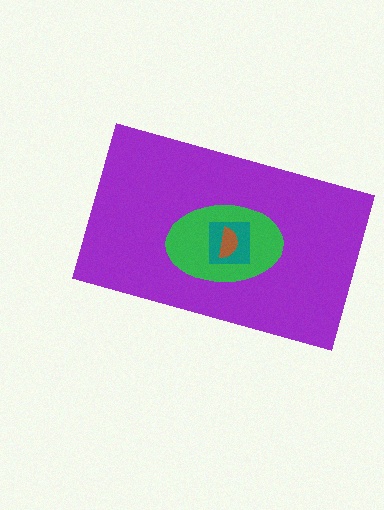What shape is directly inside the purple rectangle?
The green ellipse.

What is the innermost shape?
The brown semicircle.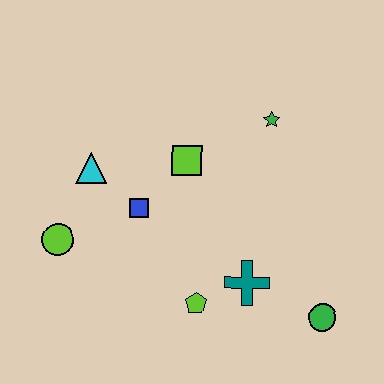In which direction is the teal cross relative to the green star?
The teal cross is below the green star.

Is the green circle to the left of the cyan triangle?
No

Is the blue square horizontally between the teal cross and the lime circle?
Yes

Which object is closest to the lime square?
The blue square is closest to the lime square.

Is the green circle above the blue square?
No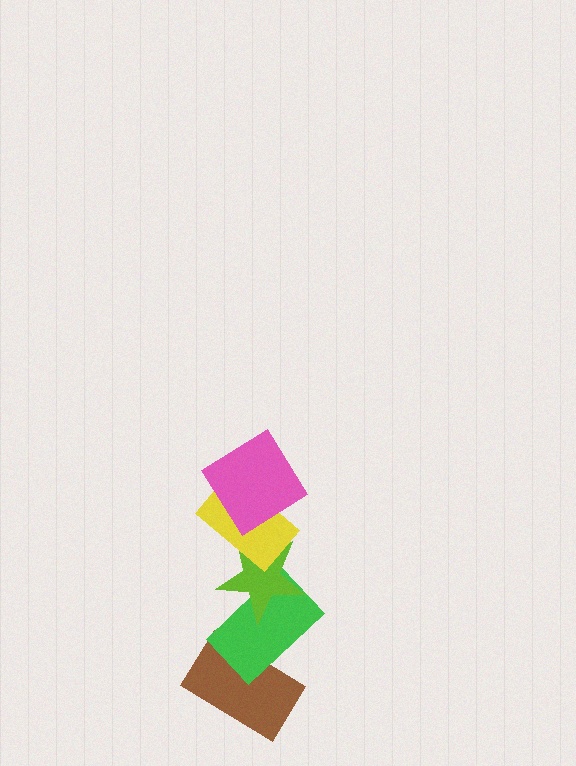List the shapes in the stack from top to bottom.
From top to bottom: the pink diamond, the yellow rectangle, the lime star, the green rectangle, the brown rectangle.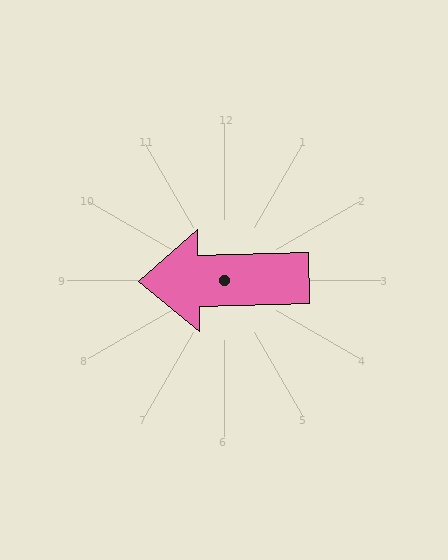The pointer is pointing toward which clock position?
Roughly 9 o'clock.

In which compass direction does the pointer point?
West.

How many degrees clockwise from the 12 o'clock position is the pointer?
Approximately 269 degrees.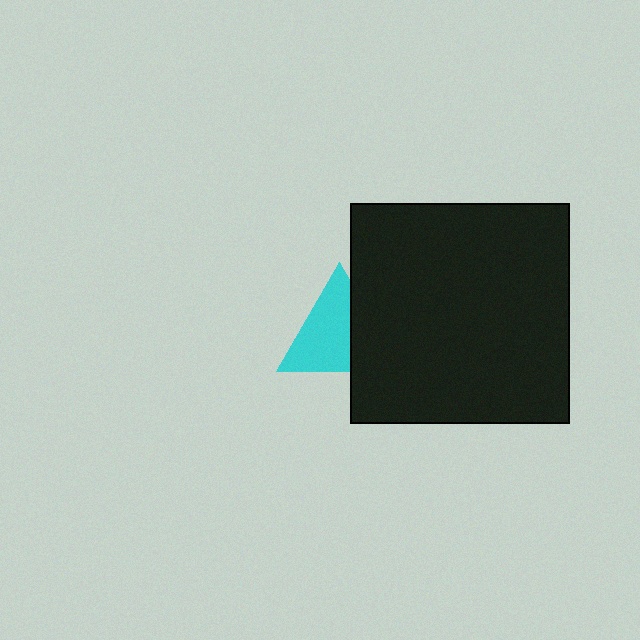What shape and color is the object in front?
The object in front is a black square.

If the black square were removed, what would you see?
You would see the complete cyan triangle.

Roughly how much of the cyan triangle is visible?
About half of it is visible (roughly 65%).